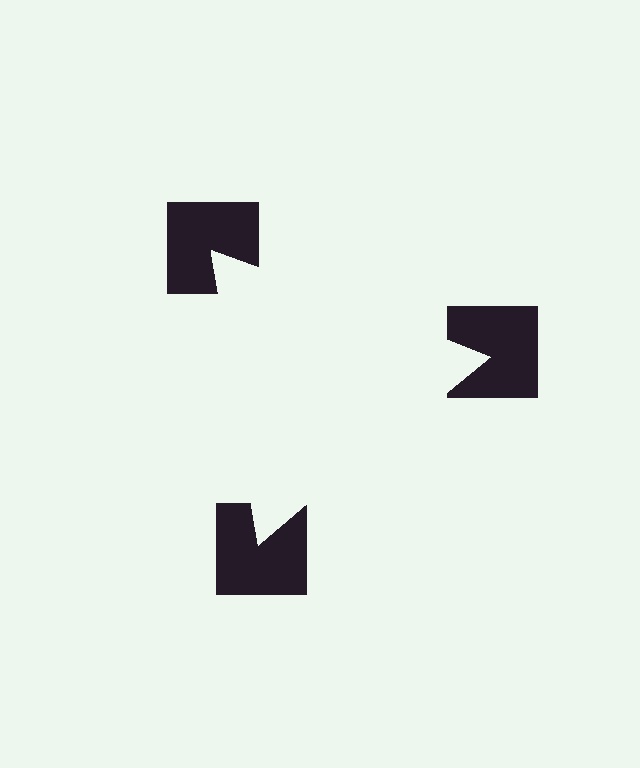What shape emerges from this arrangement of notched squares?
An illusory triangle — its edges are inferred from the aligned wedge cuts in the notched squares, not physically drawn.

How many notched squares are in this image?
There are 3 — one at each vertex of the illusory triangle.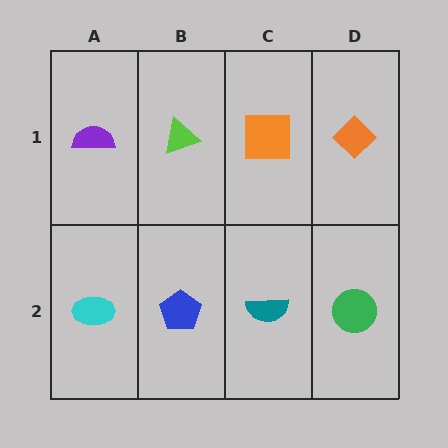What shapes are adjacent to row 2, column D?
An orange diamond (row 1, column D), a teal semicircle (row 2, column C).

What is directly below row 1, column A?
A cyan ellipse.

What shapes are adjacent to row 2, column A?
A purple semicircle (row 1, column A), a blue pentagon (row 2, column B).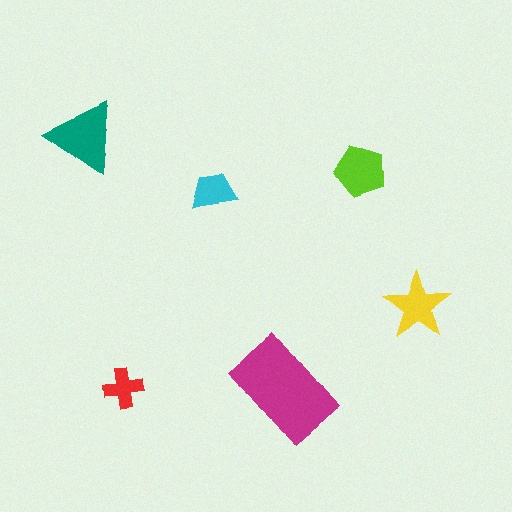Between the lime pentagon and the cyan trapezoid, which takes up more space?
The lime pentagon.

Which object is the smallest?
The red cross.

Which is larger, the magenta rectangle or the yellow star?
The magenta rectangle.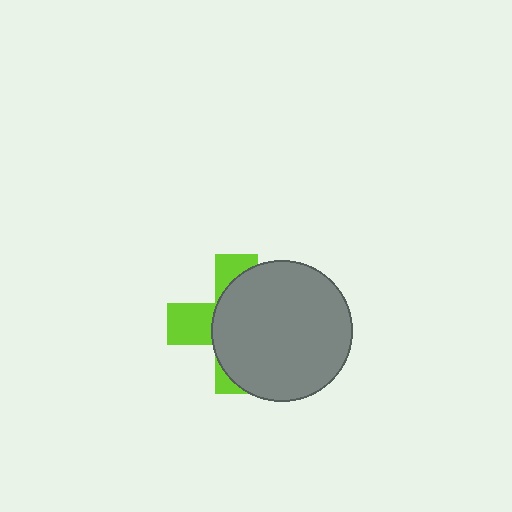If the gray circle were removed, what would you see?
You would see the complete lime cross.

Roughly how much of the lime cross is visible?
A small part of it is visible (roughly 35%).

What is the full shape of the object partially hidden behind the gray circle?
The partially hidden object is a lime cross.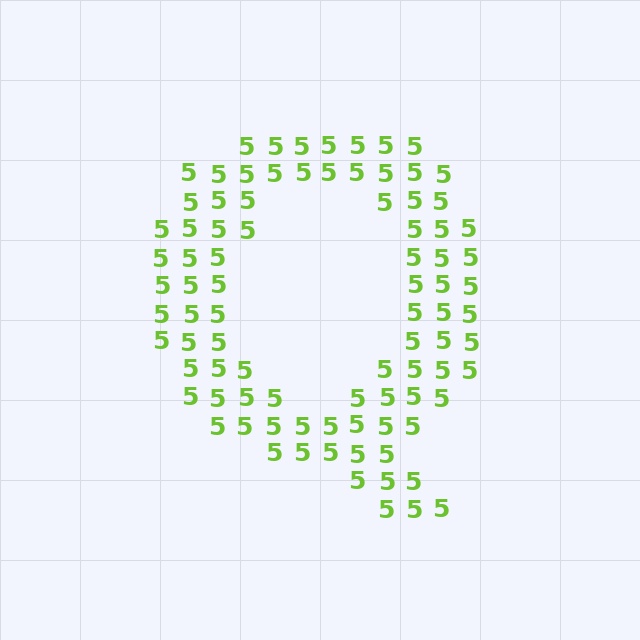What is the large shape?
The large shape is the letter Q.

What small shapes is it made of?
It is made of small digit 5's.